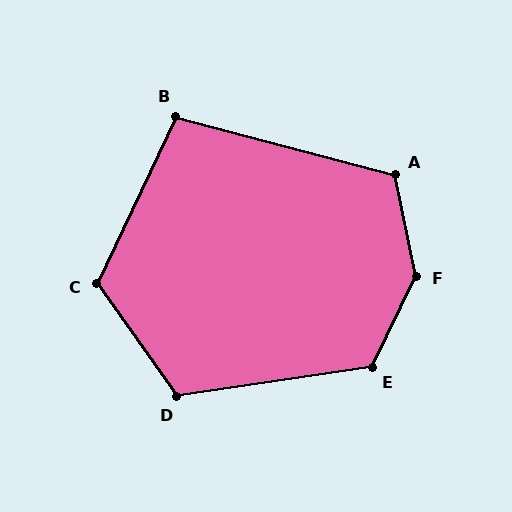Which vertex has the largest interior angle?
F, at approximately 143 degrees.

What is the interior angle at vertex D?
Approximately 117 degrees (obtuse).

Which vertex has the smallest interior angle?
B, at approximately 100 degrees.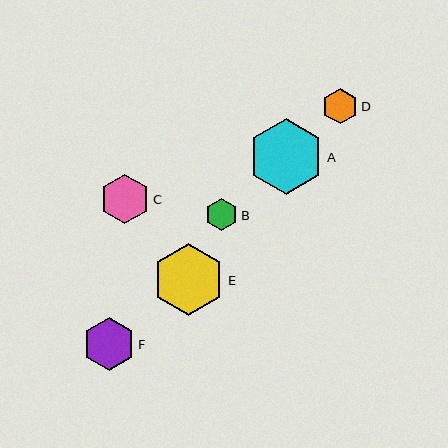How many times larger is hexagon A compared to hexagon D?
Hexagon A is approximately 2.1 times the size of hexagon D.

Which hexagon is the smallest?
Hexagon B is the smallest with a size of approximately 33 pixels.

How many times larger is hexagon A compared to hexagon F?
Hexagon A is approximately 1.4 times the size of hexagon F.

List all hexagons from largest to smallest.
From largest to smallest: A, E, F, C, D, B.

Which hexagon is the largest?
Hexagon A is the largest with a size of approximately 76 pixels.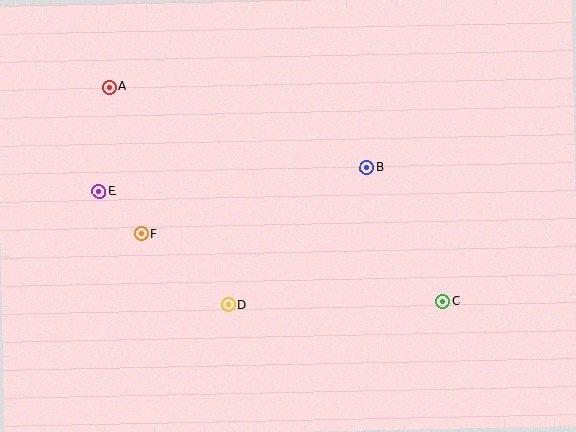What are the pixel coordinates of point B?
Point B is at (367, 168).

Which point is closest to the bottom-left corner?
Point F is closest to the bottom-left corner.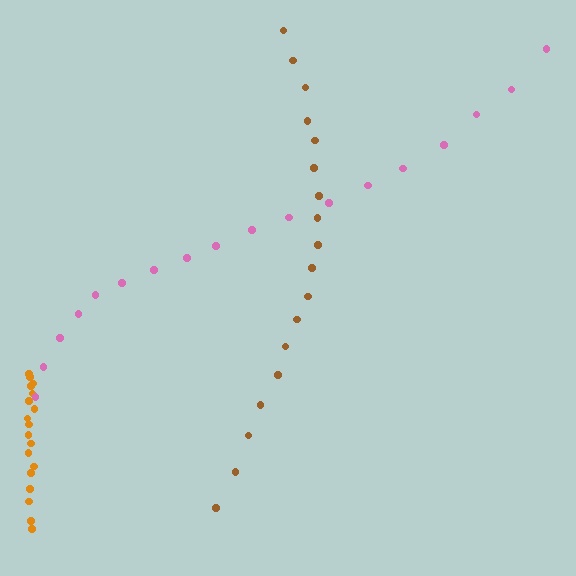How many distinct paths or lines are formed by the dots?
There are 3 distinct paths.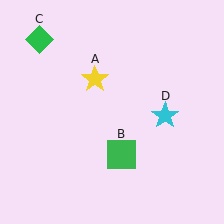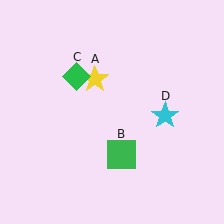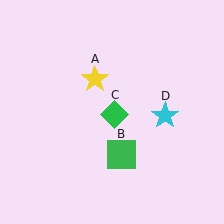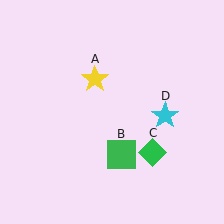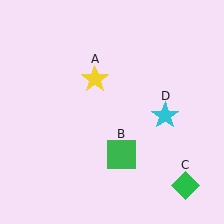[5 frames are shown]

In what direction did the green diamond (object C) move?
The green diamond (object C) moved down and to the right.